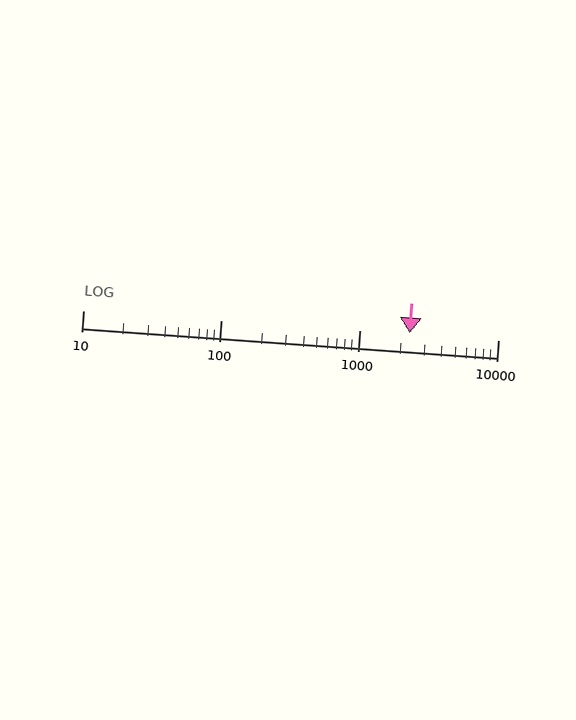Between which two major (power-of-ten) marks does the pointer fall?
The pointer is between 1000 and 10000.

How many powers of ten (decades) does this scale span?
The scale spans 3 decades, from 10 to 10000.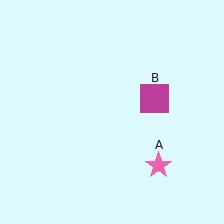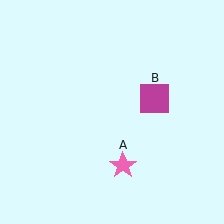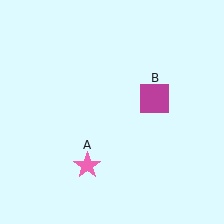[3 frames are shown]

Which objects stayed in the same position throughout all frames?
Magenta square (object B) remained stationary.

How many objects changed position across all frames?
1 object changed position: pink star (object A).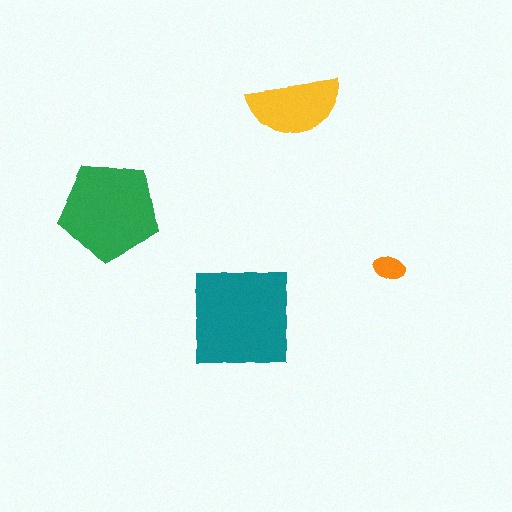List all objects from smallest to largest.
The orange ellipse, the yellow semicircle, the green pentagon, the teal square.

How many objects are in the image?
There are 4 objects in the image.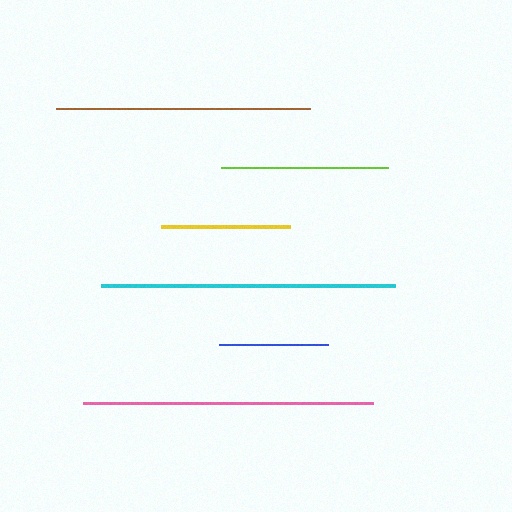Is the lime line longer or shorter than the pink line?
The pink line is longer than the lime line.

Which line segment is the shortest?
The blue line is the shortest at approximately 109 pixels.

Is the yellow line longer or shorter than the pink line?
The pink line is longer than the yellow line.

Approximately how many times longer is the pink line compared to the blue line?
The pink line is approximately 2.7 times the length of the blue line.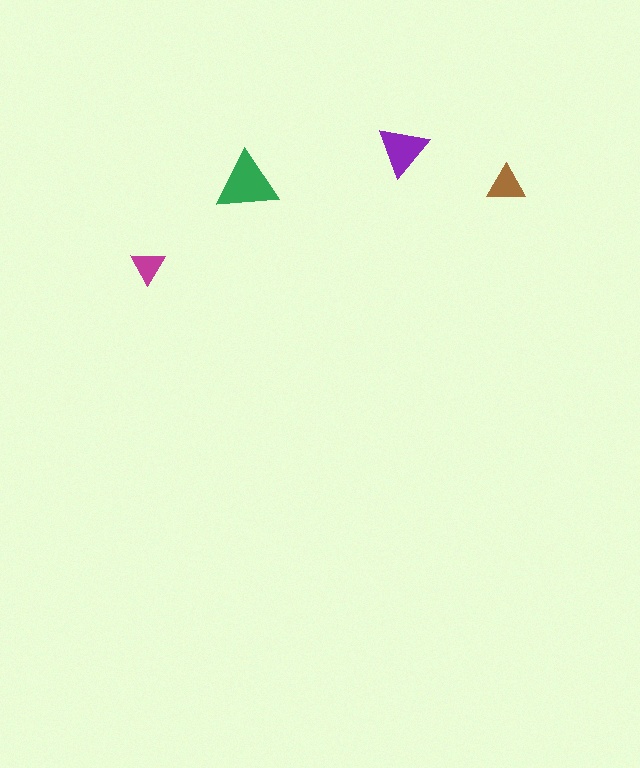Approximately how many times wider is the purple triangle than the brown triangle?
About 1.5 times wider.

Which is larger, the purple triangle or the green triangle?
The green one.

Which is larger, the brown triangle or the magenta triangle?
The brown one.